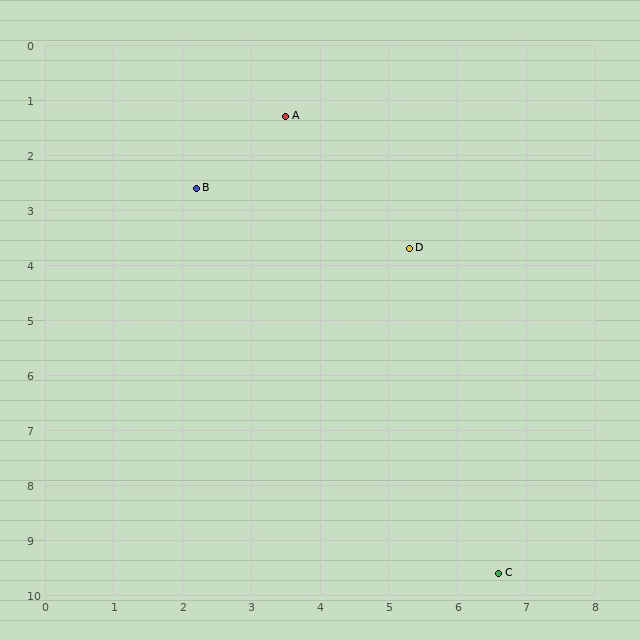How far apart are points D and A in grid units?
Points D and A are about 3.0 grid units apart.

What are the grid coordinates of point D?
Point D is at approximately (5.3, 3.7).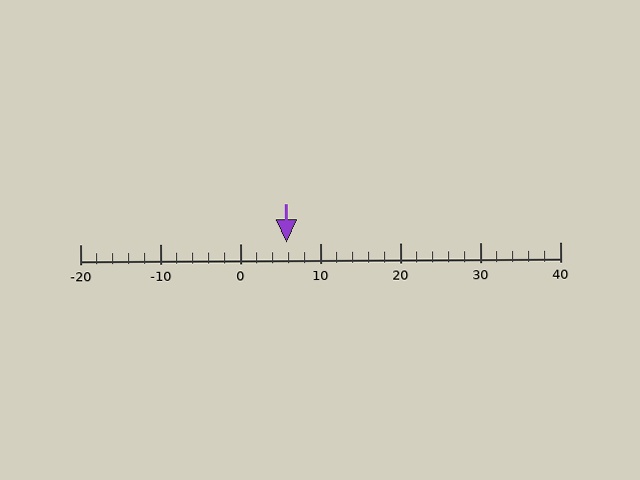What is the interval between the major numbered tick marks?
The major tick marks are spaced 10 units apart.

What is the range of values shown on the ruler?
The ruler shows values from -20 to 40.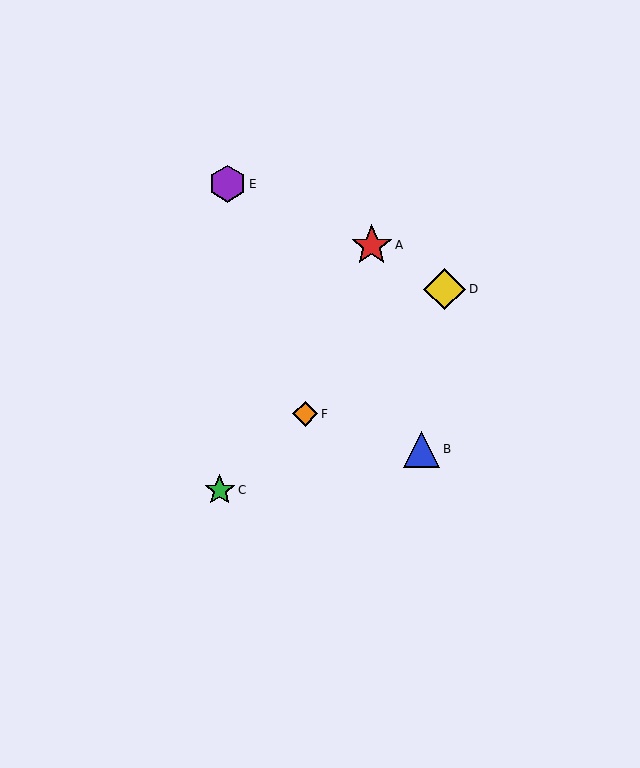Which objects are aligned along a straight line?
Objects C, D, F are aligned along a straight line.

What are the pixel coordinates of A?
Object A is at (372, 245).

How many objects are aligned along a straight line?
3 objects (C, D, F) are aligned along a straight line.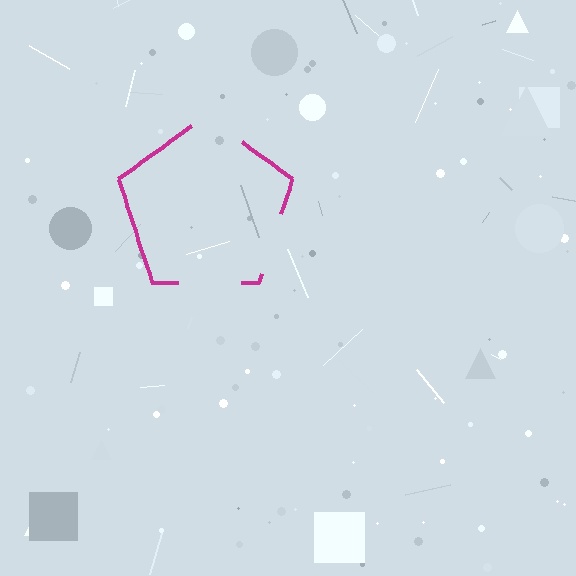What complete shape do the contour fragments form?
The contour fragments form a pentagon.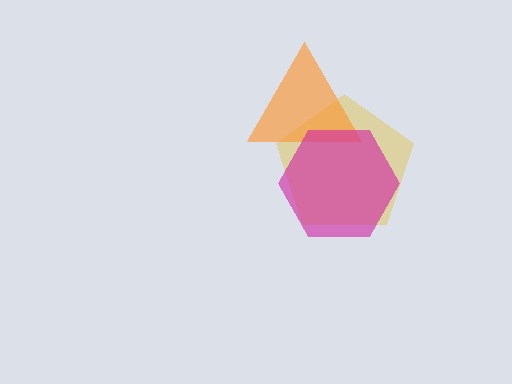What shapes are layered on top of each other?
The layered shapes are: a yellow pentagon, an orange triangle, a magenta hexagon.